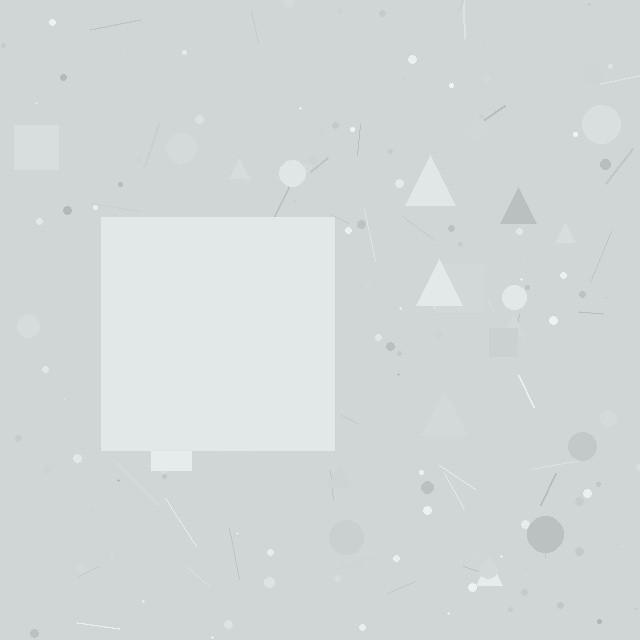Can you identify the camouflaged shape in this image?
The camouflaged shape is a square.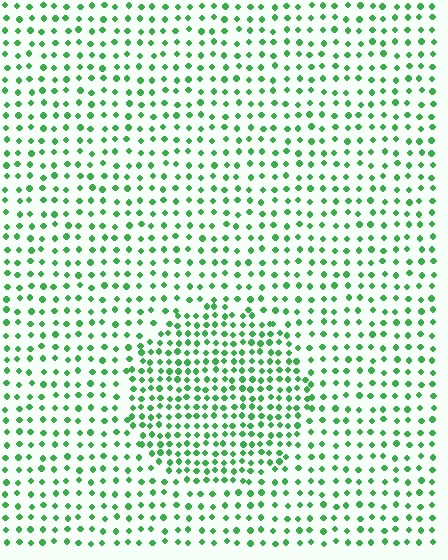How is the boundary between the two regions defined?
The boundary is defined by a change in element density (approximately 1.8x ratio). All elements are the same color, size, and shape.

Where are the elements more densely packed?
The elements are more densely packed inside the circle boundary.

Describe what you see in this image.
The image contains small green elements arranged at two different densities. A circle-shaped region is visible where the elements are more densely packed than the surrounding area.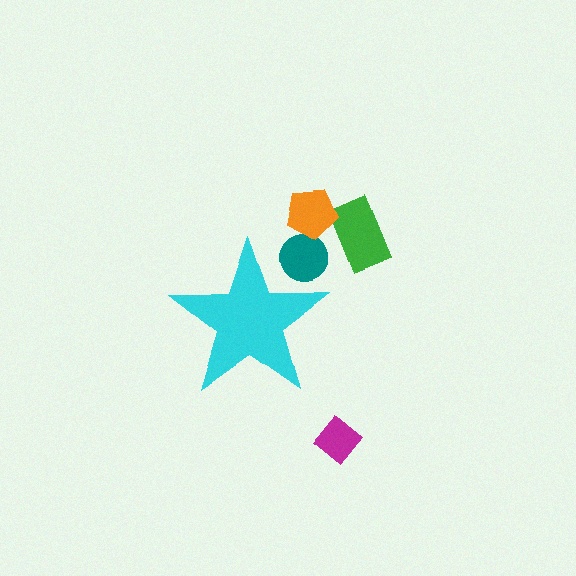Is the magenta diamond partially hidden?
No, the magenta diamond is fully visible.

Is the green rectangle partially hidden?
No, the green rectangle is fully visible.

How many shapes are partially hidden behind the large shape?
1 shape is partially hidden.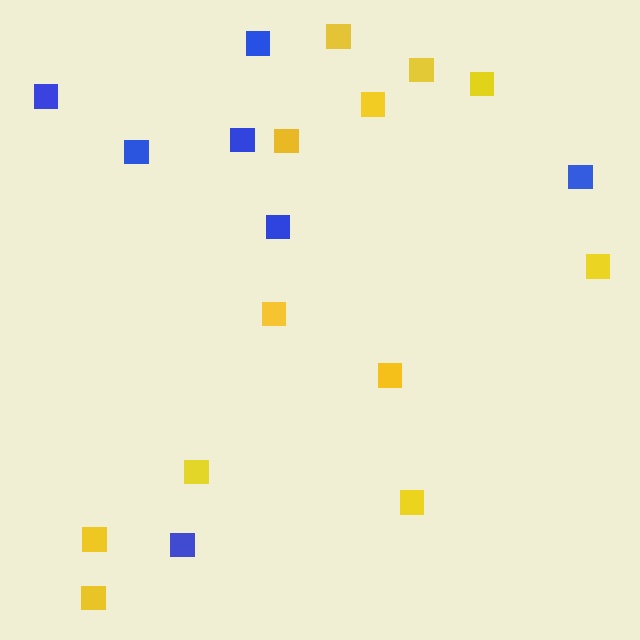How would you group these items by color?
There are 2 groups: one group of blue squares (7) and one group of yellow squares (12).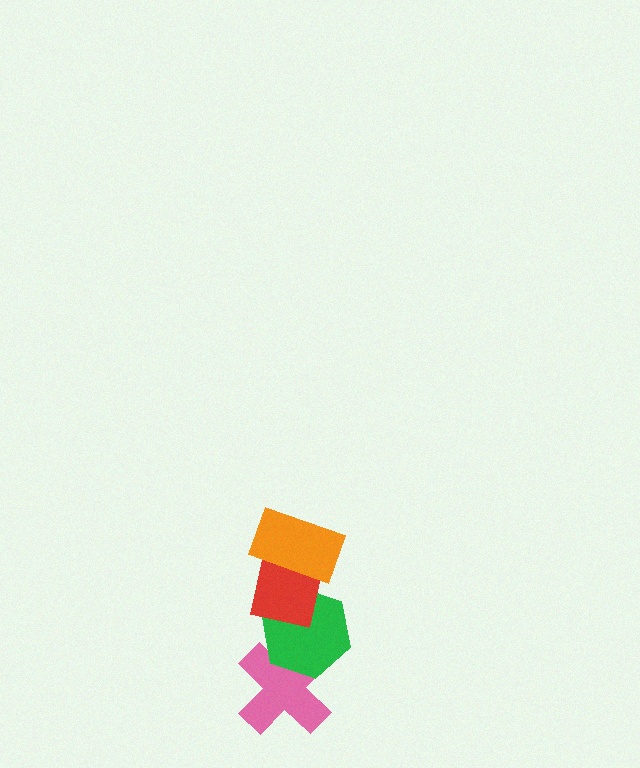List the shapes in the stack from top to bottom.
From top to bottom: the orange rectangle, the red square, the green hexagon, the pink cross.